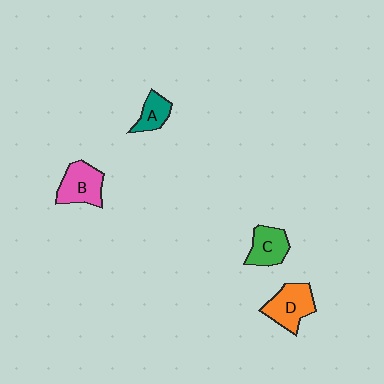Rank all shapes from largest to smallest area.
From largest to smallest: D (orange), B (pink), C (green), A (teal).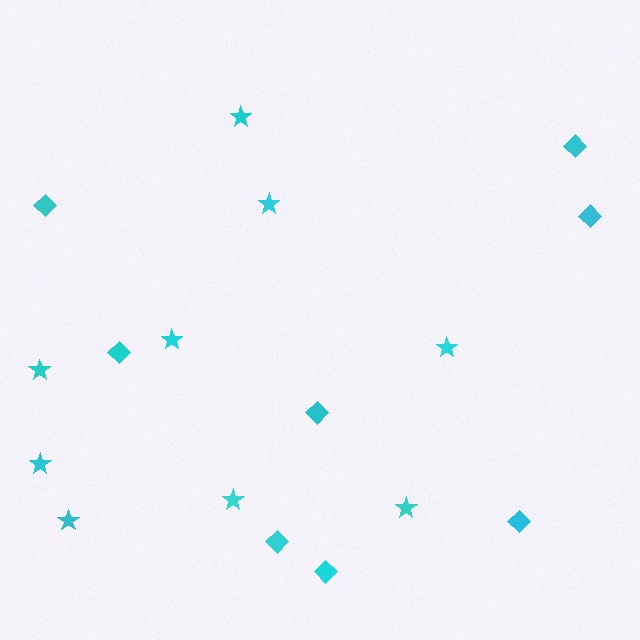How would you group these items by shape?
There are 2 groups: one group of diamonds (8) and one group of stars (9).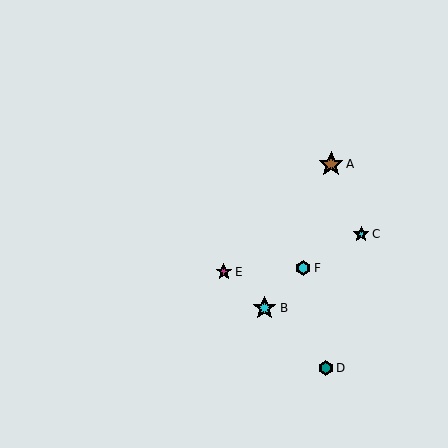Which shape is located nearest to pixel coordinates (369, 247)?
The cyan star (labeled C) at (361, 234) is nearest to that location.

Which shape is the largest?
The brown star (labeled A) is the largest.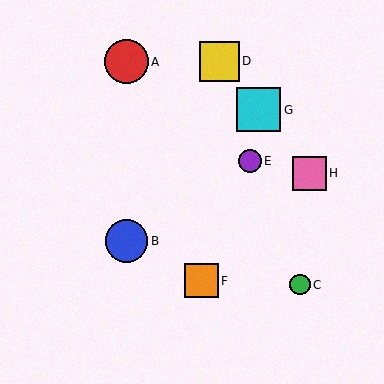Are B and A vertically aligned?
Yes, both are at x≈127.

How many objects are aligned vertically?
2 objects (A, B) are aligned vertically.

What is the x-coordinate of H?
Object H is at x≈309.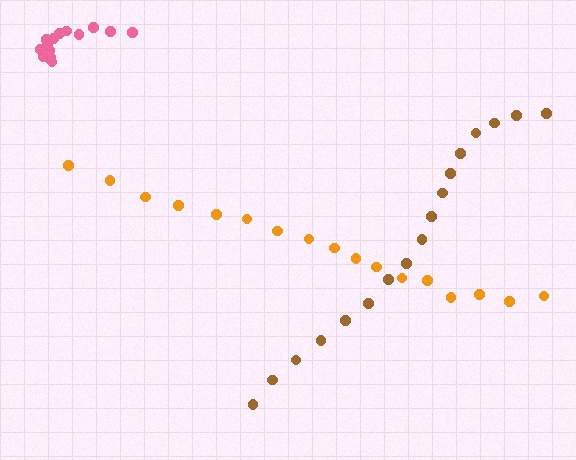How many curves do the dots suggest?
There are 3 distinct paths.